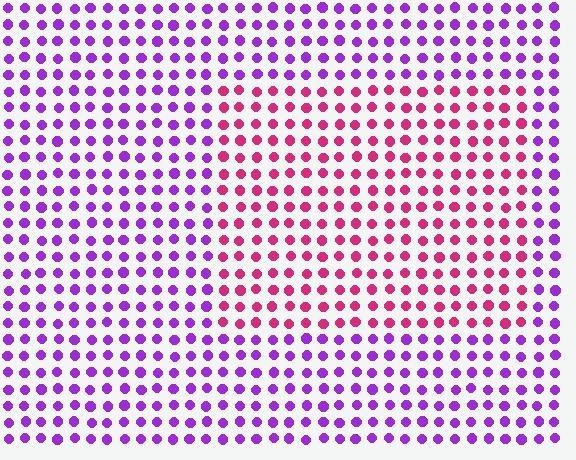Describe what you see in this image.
The image is filled with small purple elements in a uniform arrangement. A rectangle-shaped region is visible where the elements are tinted to a slightly different hue, forming a subtle color boundary.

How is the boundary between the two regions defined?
The boundary is defined purely by a slight shift in hue (about 51 degrees). Spacing, size, and orientation are identical on both sides.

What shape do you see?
I see a rectangle.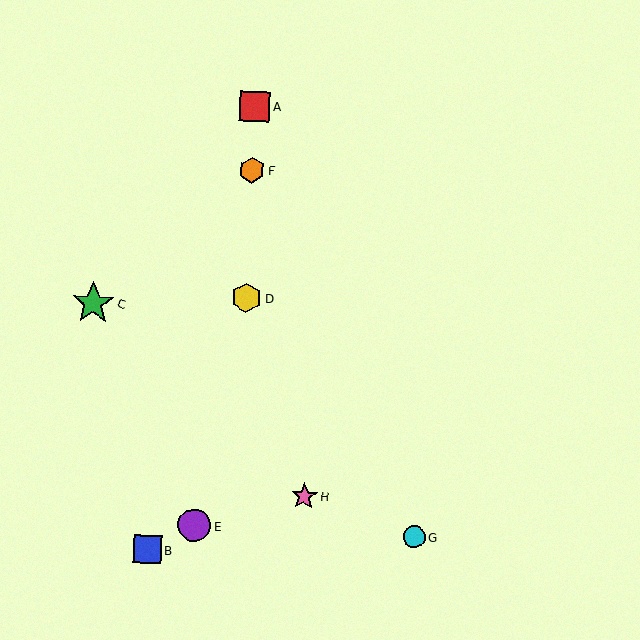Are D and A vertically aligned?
Yes, both are at x≈247.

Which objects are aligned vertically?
Objects A, D, F are aligned vertically.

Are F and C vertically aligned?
No, F is at x≈252 and C is at x≈93.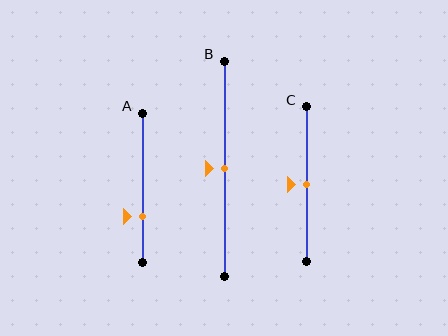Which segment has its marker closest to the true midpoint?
Segment B has its marker closest to the true midpoint.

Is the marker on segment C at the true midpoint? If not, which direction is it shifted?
Yes, the marker on segment C is at the true midpoint.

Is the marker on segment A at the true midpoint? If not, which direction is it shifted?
No, the marker on segment A is shifted downward by about 19% of the segment length.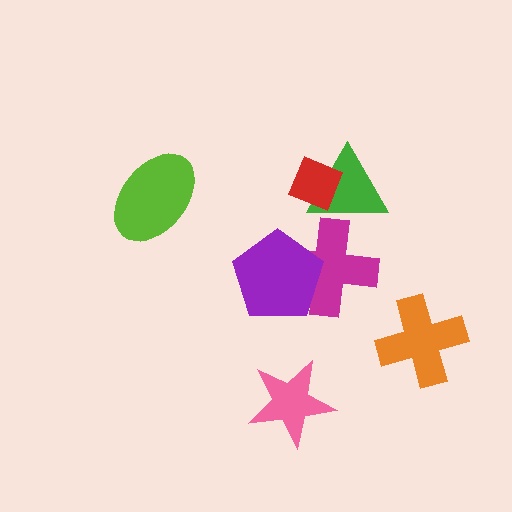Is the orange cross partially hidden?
No, no other shape covers it.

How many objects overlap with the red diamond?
1 object overlaps with the red diamond.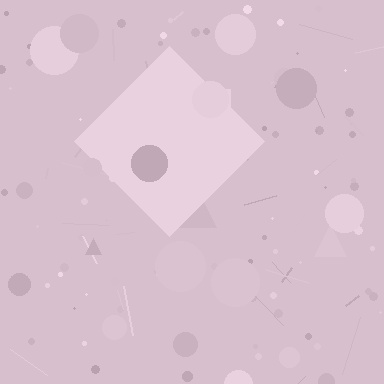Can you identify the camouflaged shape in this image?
The camouflaged shape is a diamond.